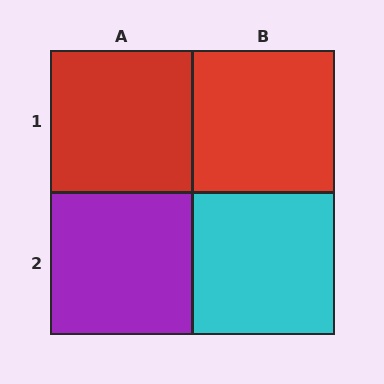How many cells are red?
2 cells are red.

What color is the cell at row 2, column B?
Cyan.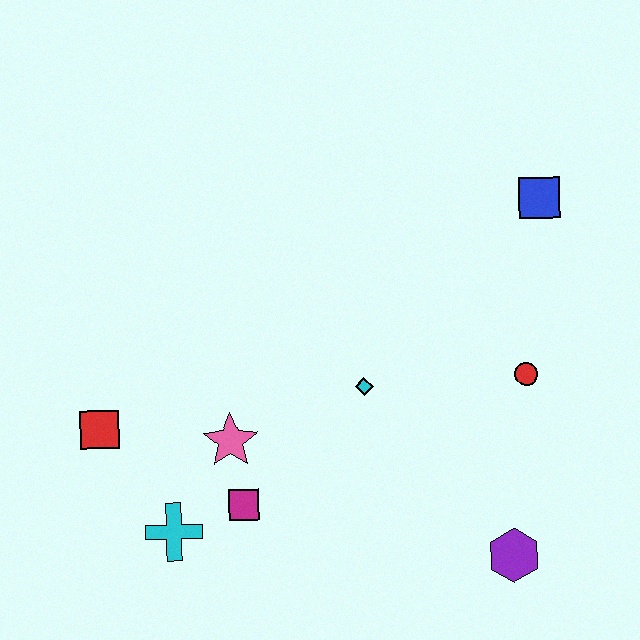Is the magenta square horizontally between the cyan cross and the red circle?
Yes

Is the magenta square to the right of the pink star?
Yes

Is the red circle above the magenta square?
Yes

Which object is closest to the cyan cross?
The magenta square is closest to the cyan cross.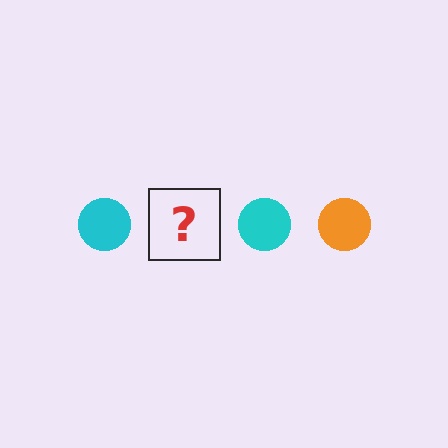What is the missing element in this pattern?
The missing element is an orange circle.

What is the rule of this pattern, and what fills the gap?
The rule is that the pattern cycles through cyan, orange circles. The gap should be filled with an orange circle.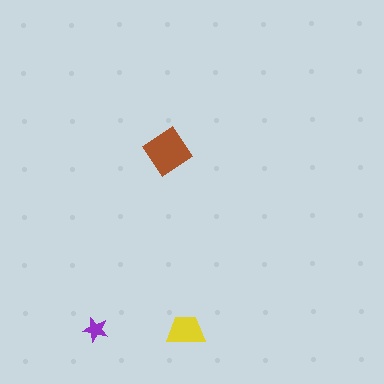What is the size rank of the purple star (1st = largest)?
3rd.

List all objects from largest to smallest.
The brown diamond, the yellow trapezoid, the purple star.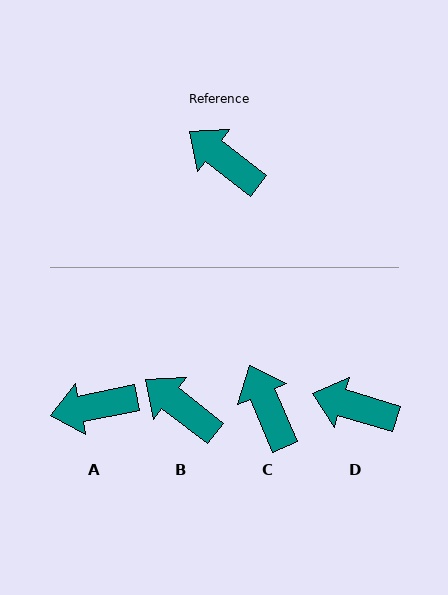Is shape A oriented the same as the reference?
No, it is off by about 49 degrees.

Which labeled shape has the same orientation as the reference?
B.